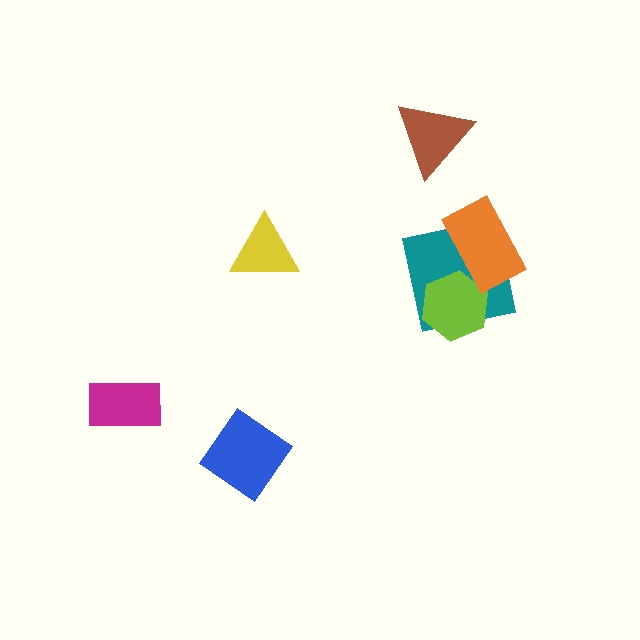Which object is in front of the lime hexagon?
The orange rectangle is in front of the lime hexagon.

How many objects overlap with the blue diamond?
0 objects overlap with the blue diamond.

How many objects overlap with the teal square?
2 objects overlap with the teal square.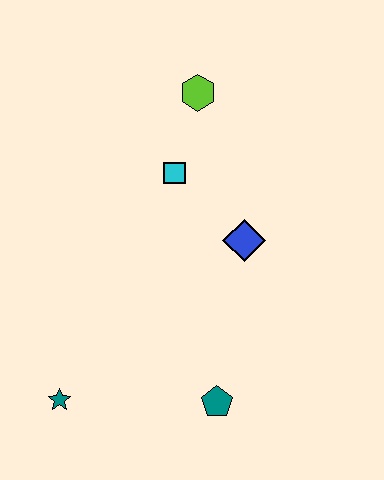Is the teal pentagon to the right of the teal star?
Yes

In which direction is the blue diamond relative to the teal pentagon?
The blue diamond is above the teal pentagon.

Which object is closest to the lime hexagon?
The cyan square is closest to the lime hexagon.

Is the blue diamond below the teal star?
No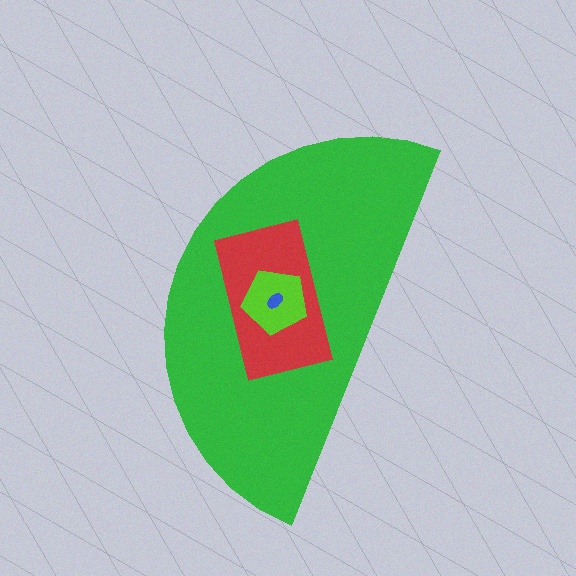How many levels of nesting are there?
4.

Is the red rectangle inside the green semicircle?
Yes.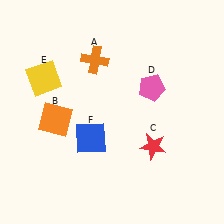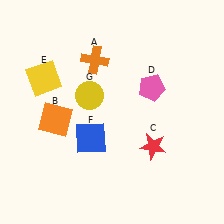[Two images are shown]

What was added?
A yellow circle (G) was added in Image 2.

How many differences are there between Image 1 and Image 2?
There is 1 difference between the two images.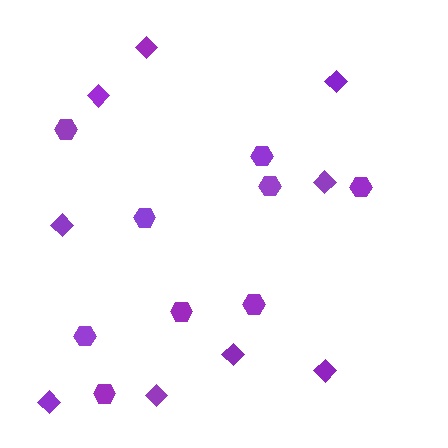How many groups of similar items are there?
There are 2 groups: one group of diamonds (9) and one group of hexagons (9).